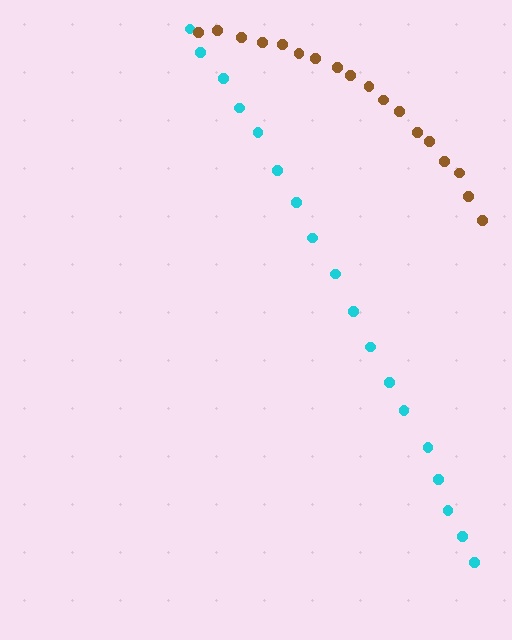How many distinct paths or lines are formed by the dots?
There are 2 distinct paths.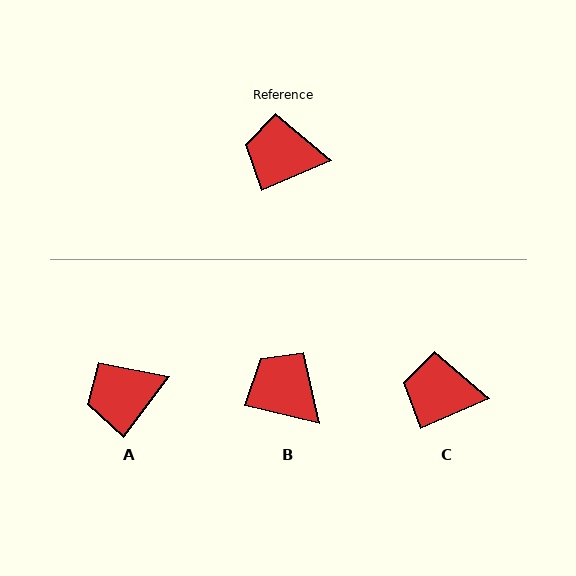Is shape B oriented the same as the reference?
No, it is off by about 37 degrees.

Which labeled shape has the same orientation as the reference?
C.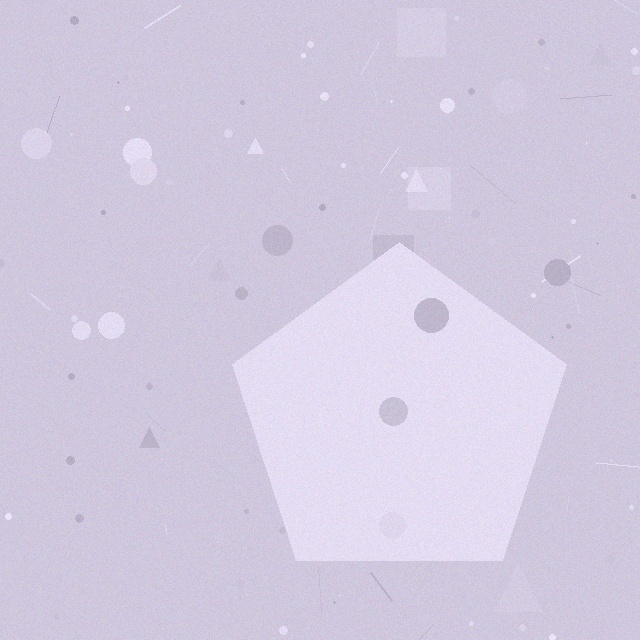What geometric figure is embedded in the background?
A pentagon is embedded in the background.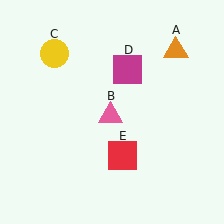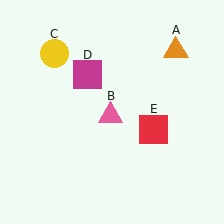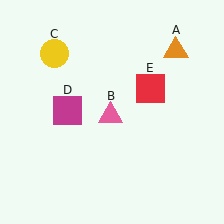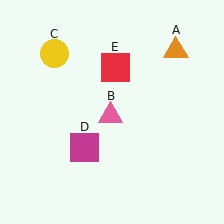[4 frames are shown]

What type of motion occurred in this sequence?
The magenta square (object D), red square (object E) rotated counterclockwise around the center of the scene.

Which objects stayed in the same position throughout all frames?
Orange triangle (object A) and pink triangle (object B) and yellow circle (object C) remained stationary.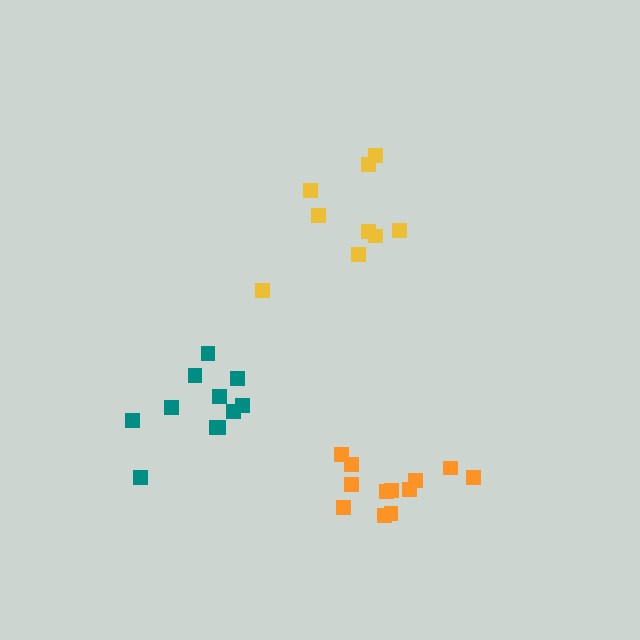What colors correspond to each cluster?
The clusters are colored: teal, yellow, orange.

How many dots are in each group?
Group 1: 11 dots, Group 2: 9 dots, Group 3: 12 dots (32 total).